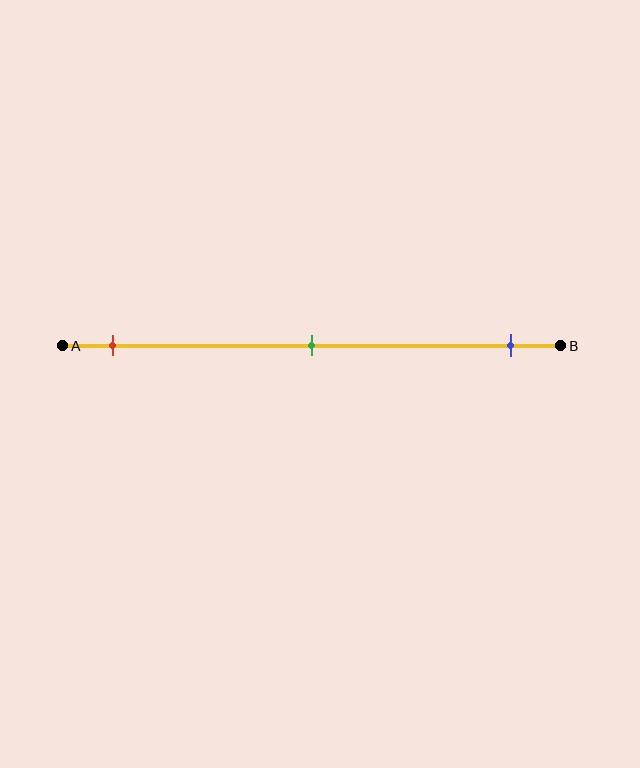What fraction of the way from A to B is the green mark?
The green mark is approximately 50% (0.5) of the way from A to B.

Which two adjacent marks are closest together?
The red and green marks are the closest adjacent pair.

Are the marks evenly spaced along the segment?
Yes, the marks are approximately evenly spaced.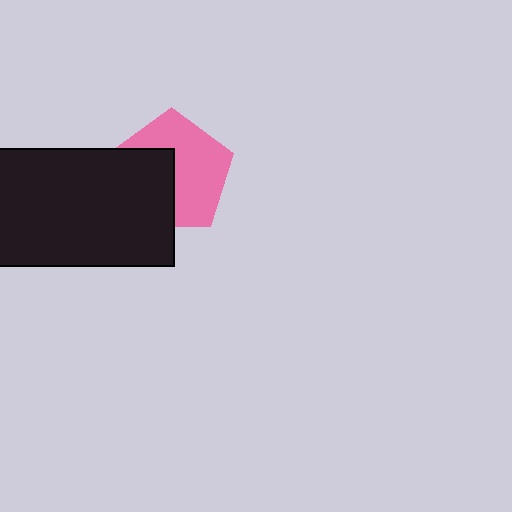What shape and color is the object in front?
The object in front is a black rectangle.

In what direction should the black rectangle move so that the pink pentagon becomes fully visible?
The black rectangle should move toward the lower-left. That is the shortest direction to clear the overlap and leave the pink pentagon fully visible.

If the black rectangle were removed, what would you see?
You would see the complete pink pentagon.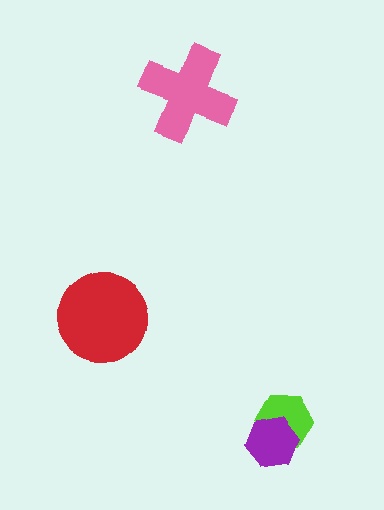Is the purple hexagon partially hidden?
No, no other shape covers it.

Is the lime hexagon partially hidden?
Yes, it is partially covered by another shape.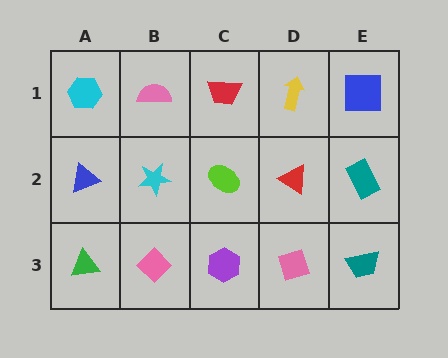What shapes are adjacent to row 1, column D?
A red triangle (row 2, column D), a red trapezoid (row 1, column C), a blue square (row 1, column E).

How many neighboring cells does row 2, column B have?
4.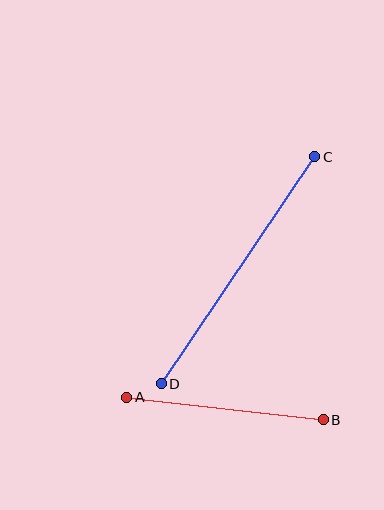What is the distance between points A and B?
The distance is approximately 198 pixels.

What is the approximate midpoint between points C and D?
The midpoint is at approximately (238, 270) pixels.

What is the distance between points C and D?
The distance is approximately 274 pixels.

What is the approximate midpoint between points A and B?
The midpoint is at approximately (225, 409) pixels.